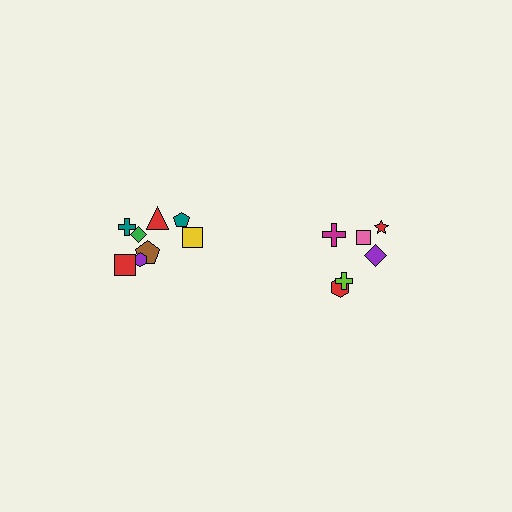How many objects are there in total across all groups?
There are 14 objects.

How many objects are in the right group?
There are 6 objects.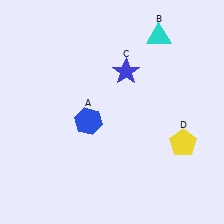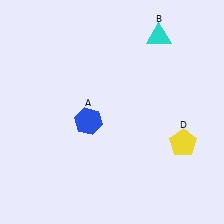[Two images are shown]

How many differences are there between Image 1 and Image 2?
There is 1 difference between the two images.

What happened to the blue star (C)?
The blue star (C) was removed in Image 2. It was in the top-right area of Image 1.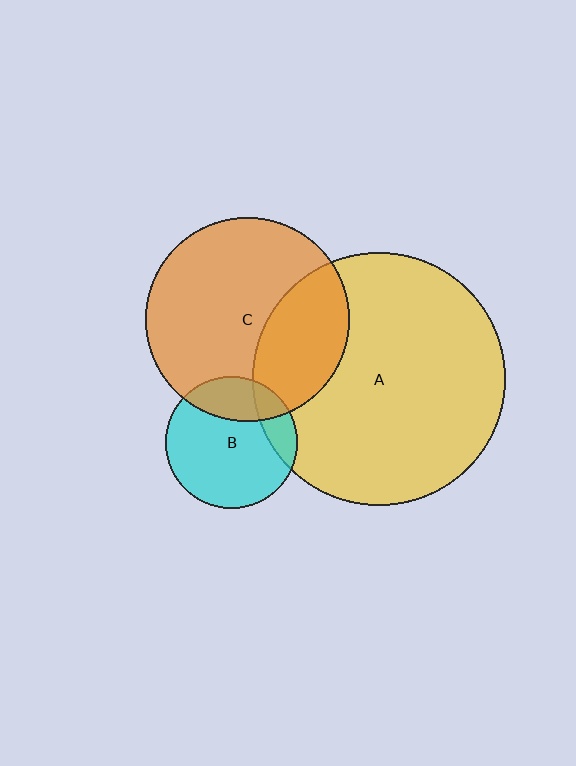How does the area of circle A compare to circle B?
Approximately 3.7 times.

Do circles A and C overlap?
Yes.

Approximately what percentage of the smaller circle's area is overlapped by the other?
Approximately 30%.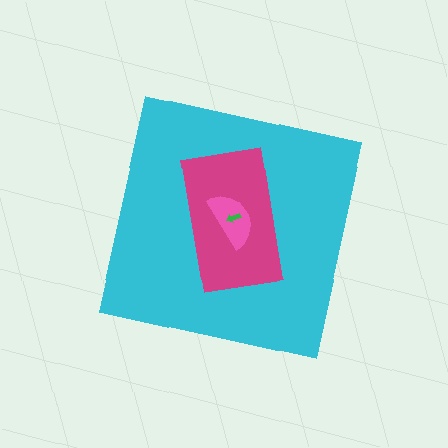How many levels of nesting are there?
4.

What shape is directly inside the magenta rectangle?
The pink semicircle.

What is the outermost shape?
The cyan square.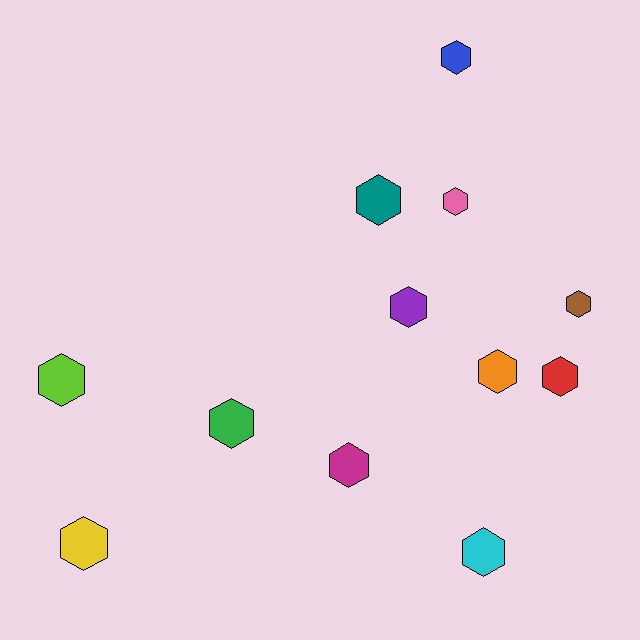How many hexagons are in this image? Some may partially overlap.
There are 12 hexagons.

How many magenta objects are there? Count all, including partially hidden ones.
There is 1 magenta object.